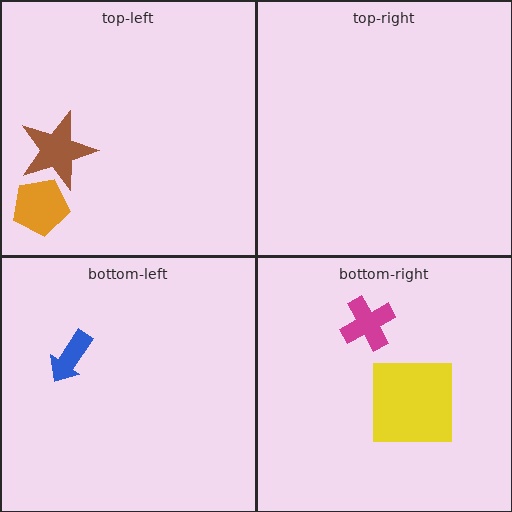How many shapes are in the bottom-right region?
2.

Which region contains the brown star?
The top-left region.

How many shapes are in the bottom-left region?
1.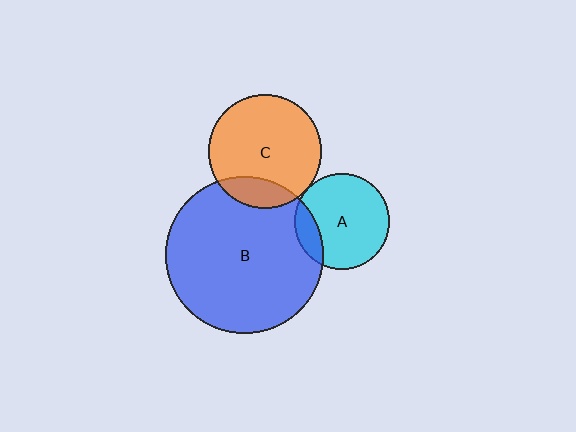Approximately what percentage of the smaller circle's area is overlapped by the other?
Approximately 15%.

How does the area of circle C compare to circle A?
Approximately 1.4 times.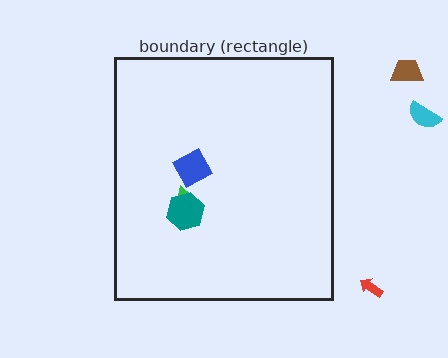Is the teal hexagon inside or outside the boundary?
Inside.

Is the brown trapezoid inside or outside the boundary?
Outside.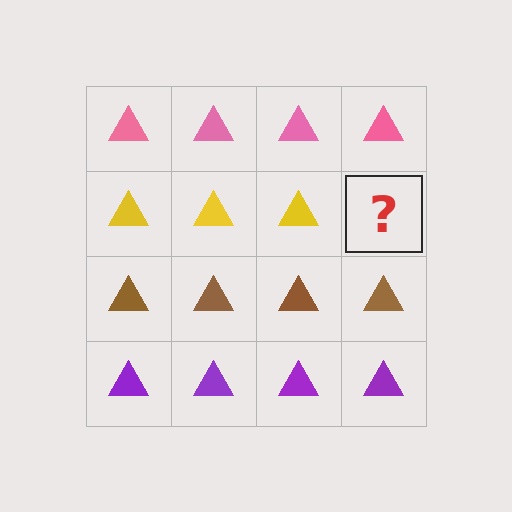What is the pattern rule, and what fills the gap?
The rule is that each row has a consistent color. The gap should be filled with a yellow triangle.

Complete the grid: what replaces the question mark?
The question mark should be replaced with a yellow triangle.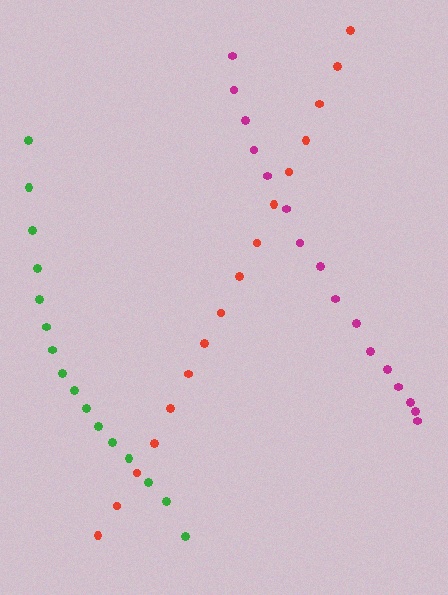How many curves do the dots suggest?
There are 3 distinct paths.